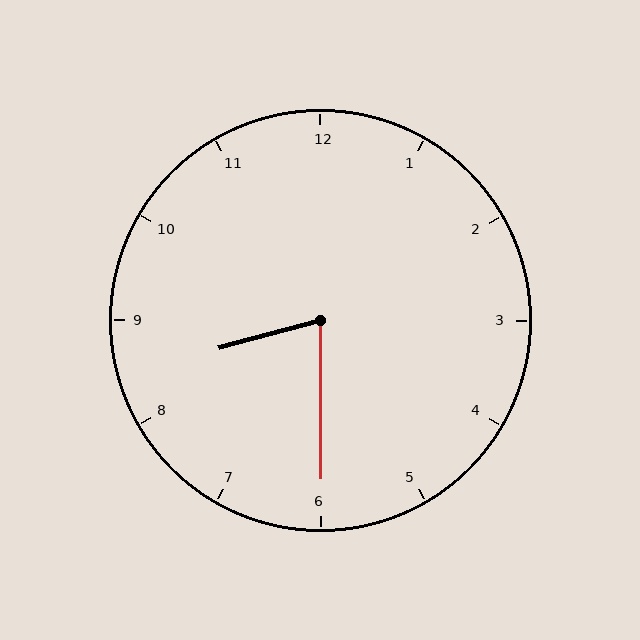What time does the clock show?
8:30.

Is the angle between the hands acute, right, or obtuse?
It is acute.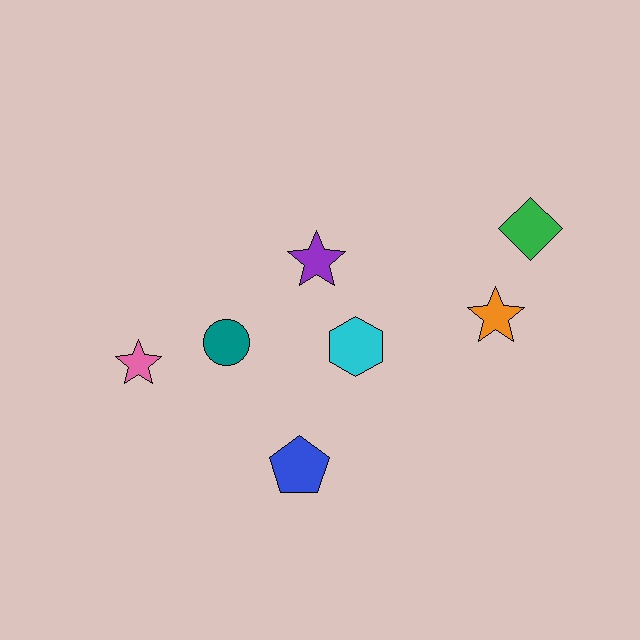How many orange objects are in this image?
There is 1 orange object.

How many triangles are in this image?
There are no triangles.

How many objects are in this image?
There are 7 objects.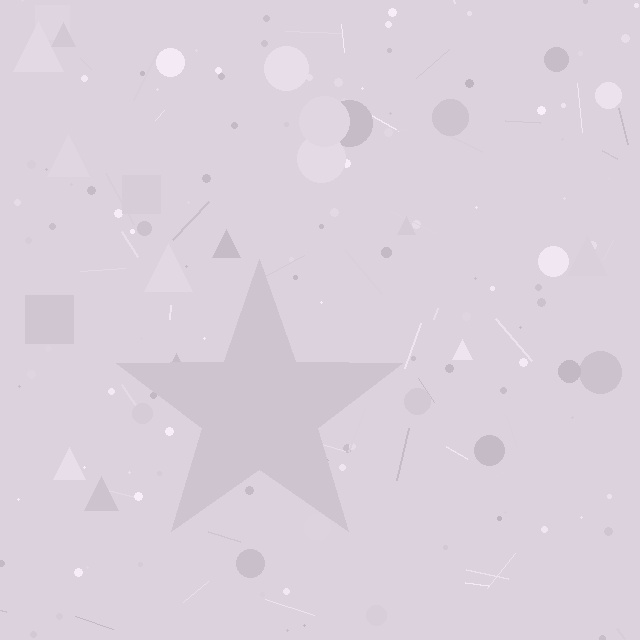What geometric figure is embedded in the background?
A star is embedded in the background.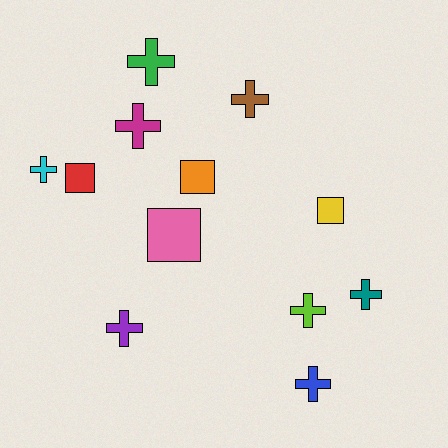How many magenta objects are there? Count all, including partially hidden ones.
There is 1 magenta object.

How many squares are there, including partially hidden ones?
There are 4 squares.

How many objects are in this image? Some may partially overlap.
There are 12 objects.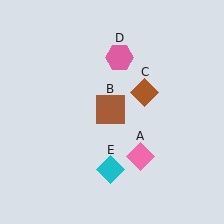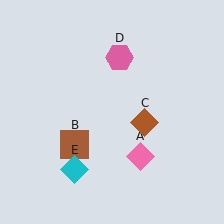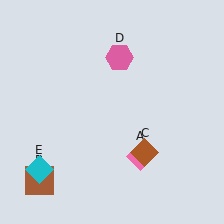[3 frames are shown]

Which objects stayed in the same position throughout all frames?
Pink diamond (object A) and pink hexagon (object D) remained stationary.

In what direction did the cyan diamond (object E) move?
The cyan diamond (object E) moved left.